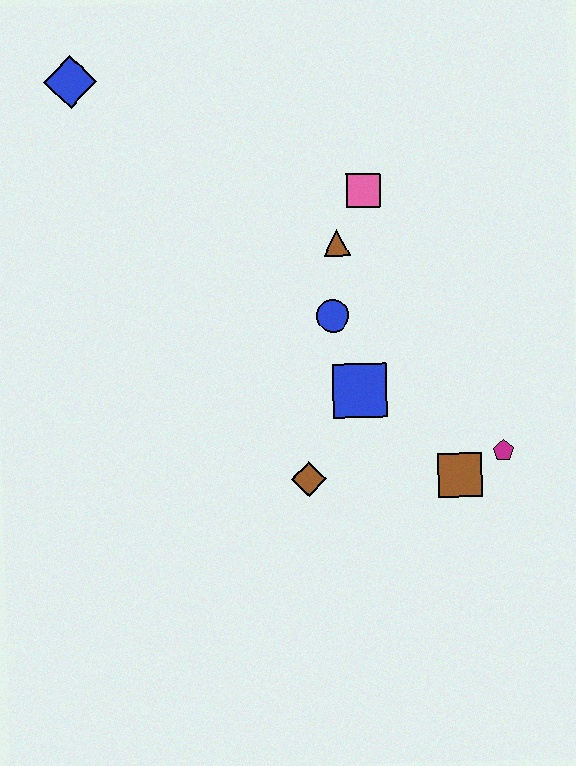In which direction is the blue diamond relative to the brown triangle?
The blue diamond is to the left of the brown triangle.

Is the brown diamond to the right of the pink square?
No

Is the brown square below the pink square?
Yes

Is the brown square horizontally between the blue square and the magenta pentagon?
Yes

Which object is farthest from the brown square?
The blue diamond is farthest from the brown square.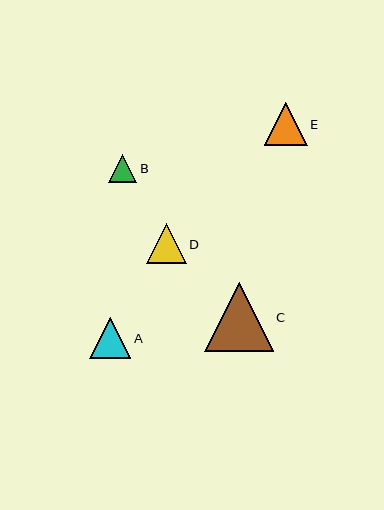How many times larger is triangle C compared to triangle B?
Triangle C is approximately 2.4 times the size of triangle B.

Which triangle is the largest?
Triangle C is the largest with a size of approximately 68 pixels.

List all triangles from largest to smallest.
From largest to smallest: C, E, A, D, B.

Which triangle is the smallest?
Triangle B is the smallest with a size of approximately 28 pixels.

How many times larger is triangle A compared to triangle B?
Triangle A is approximately 1.4 times the size of triangle B.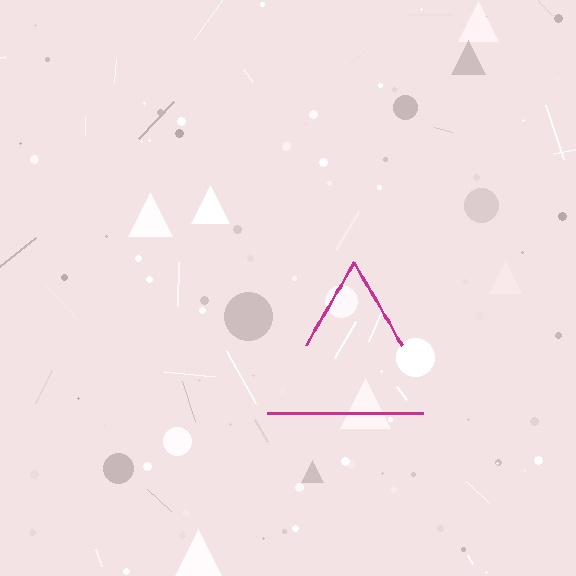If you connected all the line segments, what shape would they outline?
They would outline a triangle.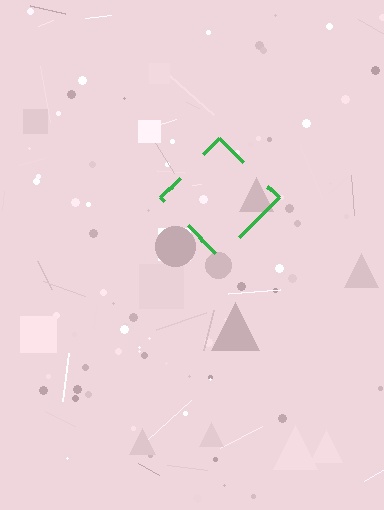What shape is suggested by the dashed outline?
The dashed outline suggests a diamond.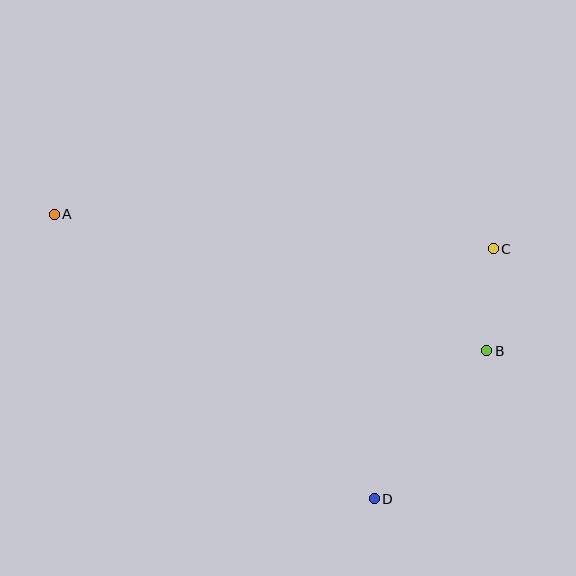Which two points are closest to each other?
Points B and C are closest to each other.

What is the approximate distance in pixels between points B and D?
The distance between B and D is approximately 186 pixels.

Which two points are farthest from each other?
Points A and B are farthest from each other.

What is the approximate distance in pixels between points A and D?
The distance between A and D is approximately 428 pixels.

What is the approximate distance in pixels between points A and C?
The distance between A and C is approximately 440 pixels.